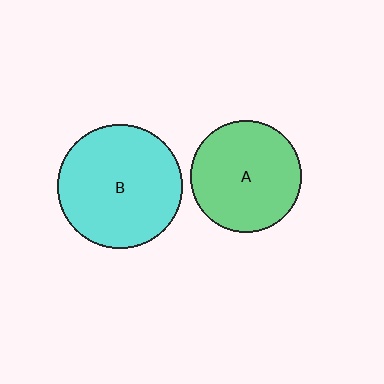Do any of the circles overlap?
No, none of the circles overlap.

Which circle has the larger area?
Circle B (cyan).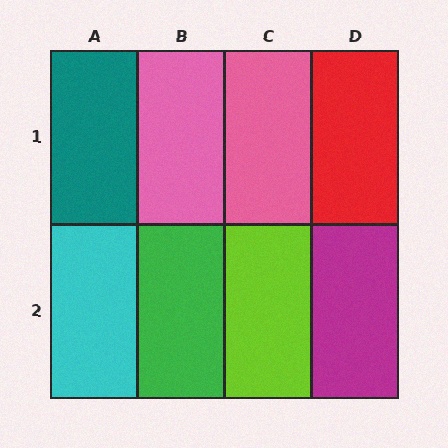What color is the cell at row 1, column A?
Teal.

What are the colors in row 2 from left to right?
Cyan, green, lime, magenta.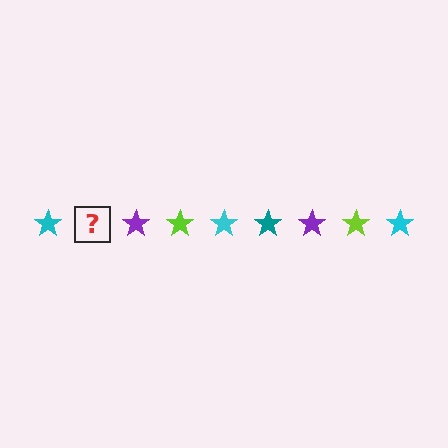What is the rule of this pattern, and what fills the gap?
The rule is that the pattern cycles through cyan, teal, purple, lime stars. The gap should be filled with a teal star.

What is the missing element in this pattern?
The missing element is a teal star.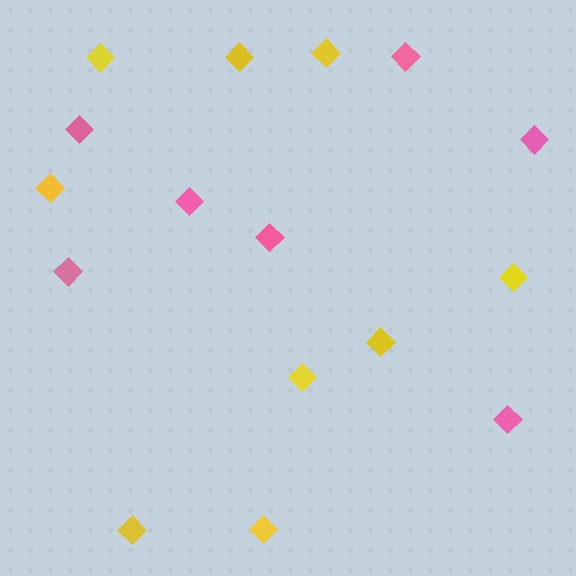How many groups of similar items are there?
There are 2 groups: one group of pink diamonds (7) and one group of yellow diamonds (9).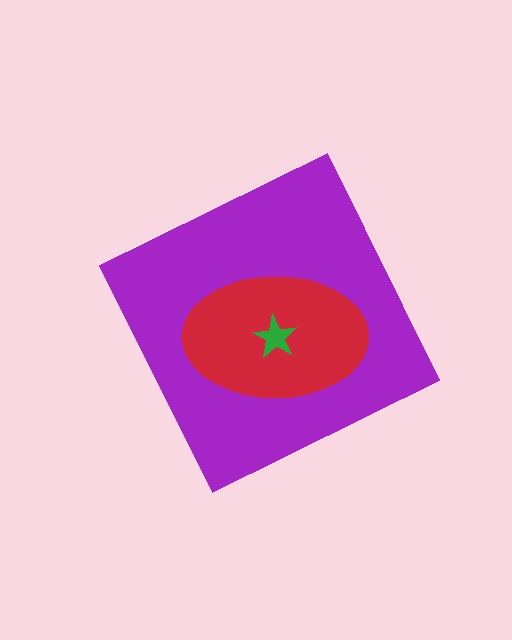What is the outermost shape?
The purple diamond.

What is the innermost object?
The green star.